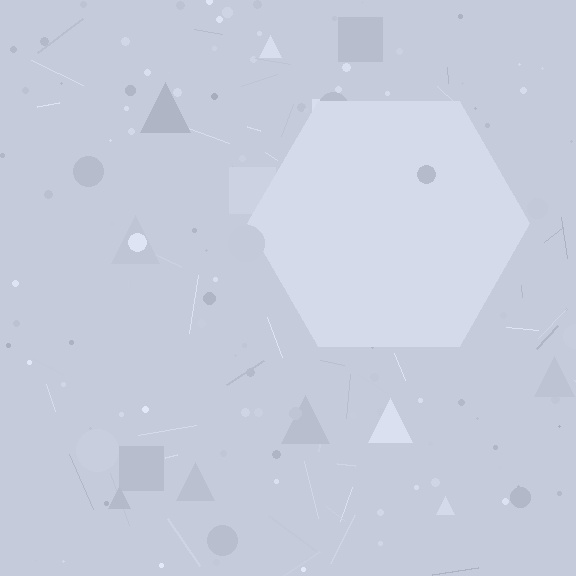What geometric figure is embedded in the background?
A hexagon is embedded in the background.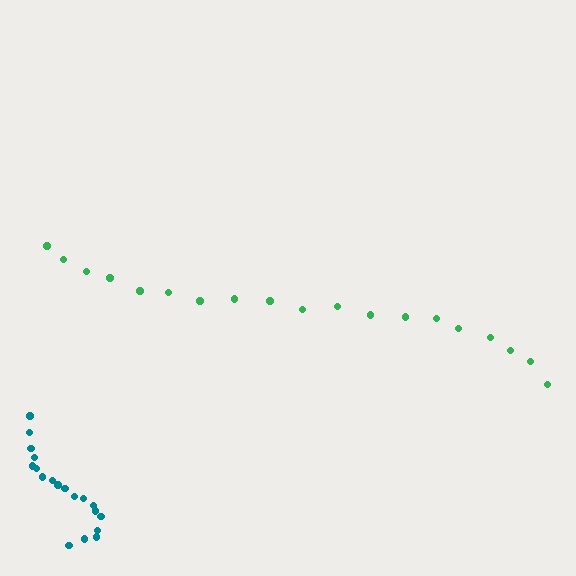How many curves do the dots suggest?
There are 2 distinct paths.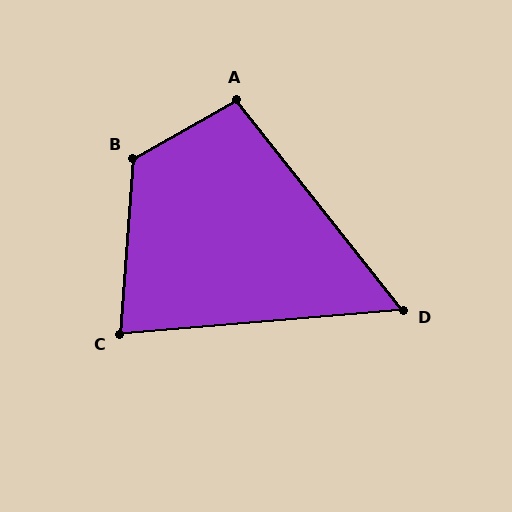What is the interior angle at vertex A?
Approximately 99 degrees (obtuse).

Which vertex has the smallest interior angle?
D, at approximately 56 degrees.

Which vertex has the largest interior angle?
B, at approximately 124 degrees.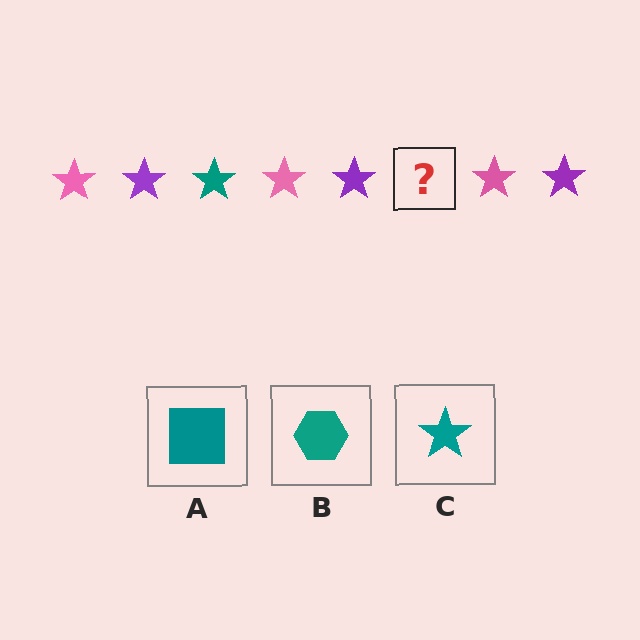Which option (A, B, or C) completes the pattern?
C.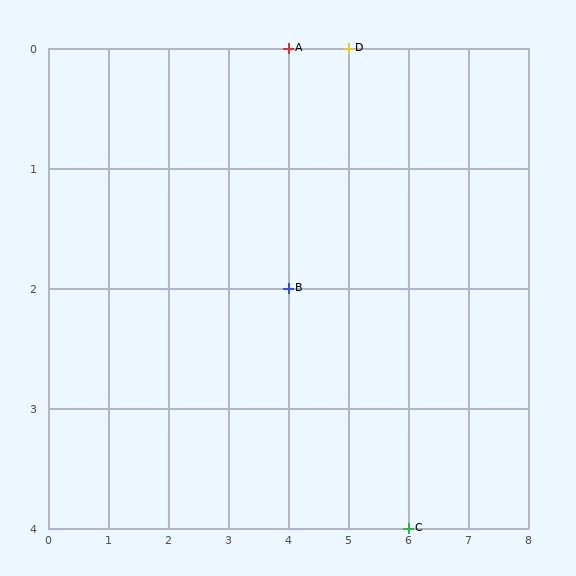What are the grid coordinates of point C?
Point C is at grid coordinates (6, 4).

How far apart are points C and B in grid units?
Points C and B are 2 columns and 2 rows apart (about 2.8 grid units diagonally).